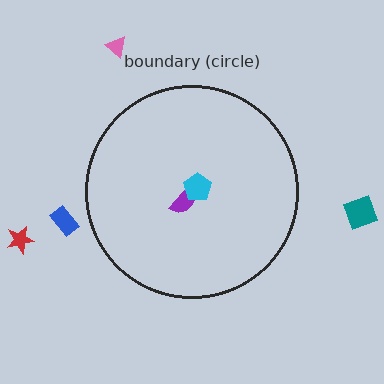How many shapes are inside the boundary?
2 inside, 4 outside.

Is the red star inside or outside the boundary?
Outside.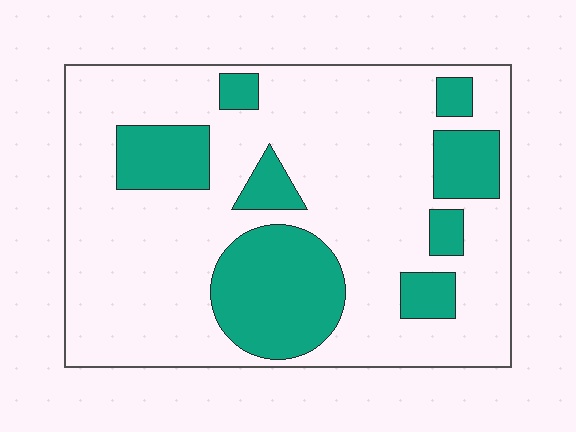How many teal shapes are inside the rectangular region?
8.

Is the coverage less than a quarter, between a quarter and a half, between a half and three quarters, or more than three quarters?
Between a quarter and a half.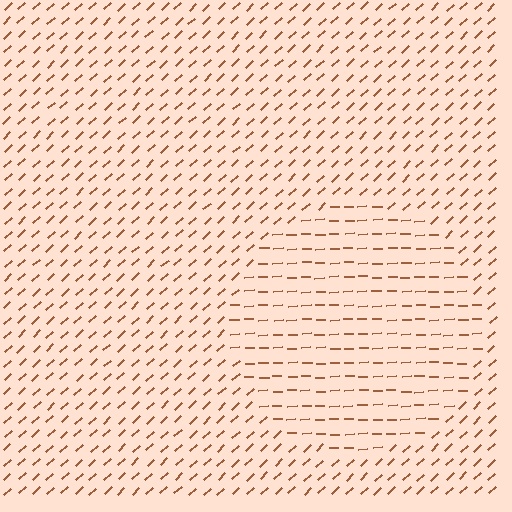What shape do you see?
I see a circle.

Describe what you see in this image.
The image is filled with small brown line segments. A circle region in the image has lines oriented differently from the surrounding lines, creating a visible texture boundary.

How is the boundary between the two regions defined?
The boundary is defined purely by a change in line orientation (approximately 39 degrees difference). All lines are the same color and thickness.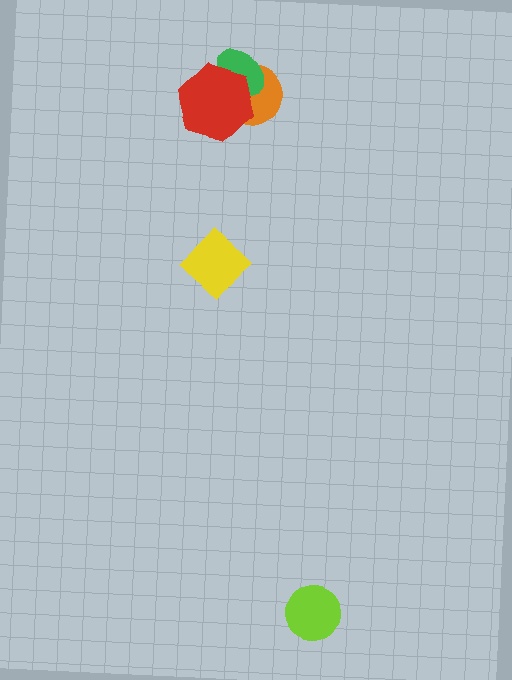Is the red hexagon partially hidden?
No, no other shape covers it.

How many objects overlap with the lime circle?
0 objects overlap with the lime circle.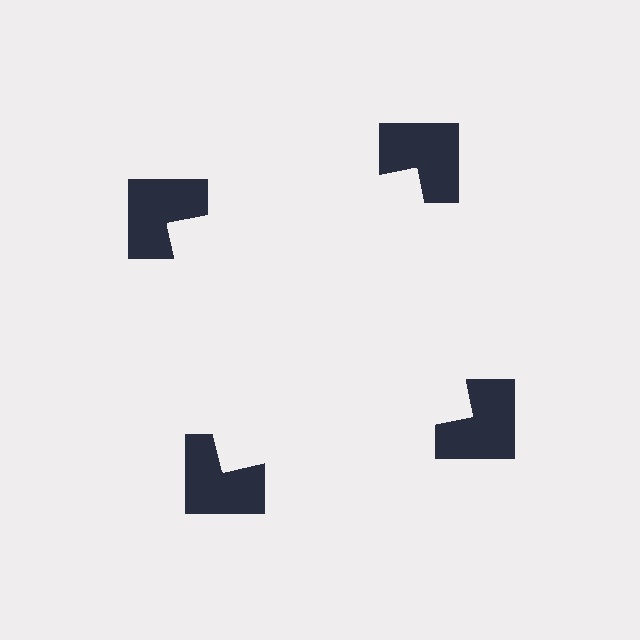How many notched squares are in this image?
There are 4 — one at each vertex of the illusory square.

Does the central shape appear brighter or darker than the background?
It typically appears slightly brighter than the background, even though no actual brightness change is drawn.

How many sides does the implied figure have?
4 sides.